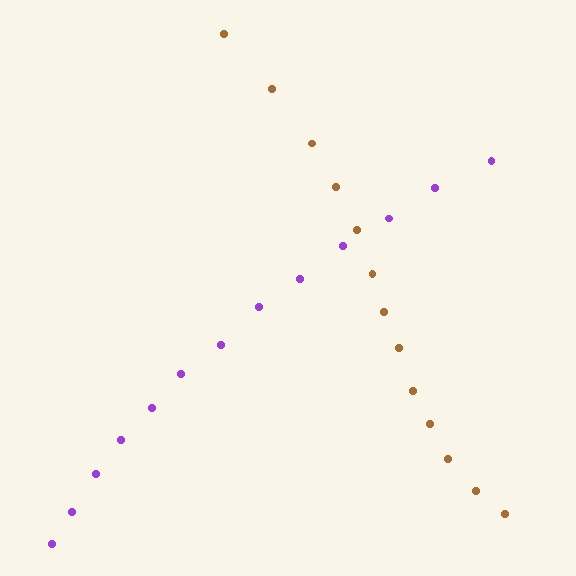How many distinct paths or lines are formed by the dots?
There are 2 distinct paths.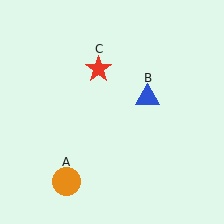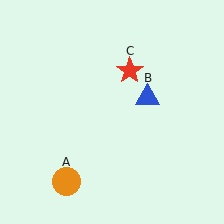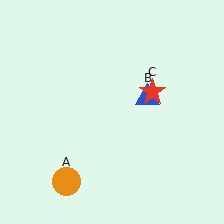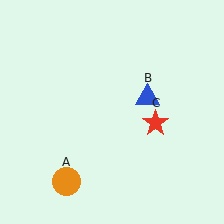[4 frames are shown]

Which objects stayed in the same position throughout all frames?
Orange circle (object A) and blue triangle (object B) remained stationary.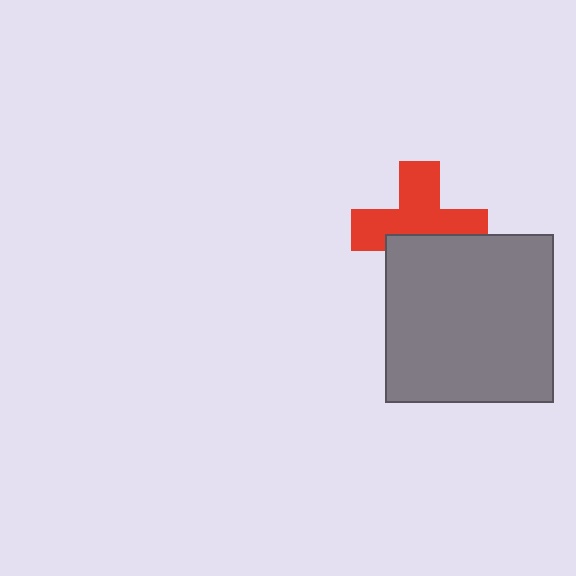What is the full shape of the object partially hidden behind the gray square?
The partially hidden object is a red cross.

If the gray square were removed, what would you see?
You would see the complete red cross.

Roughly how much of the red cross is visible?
About half of it is visible (roughly 61%).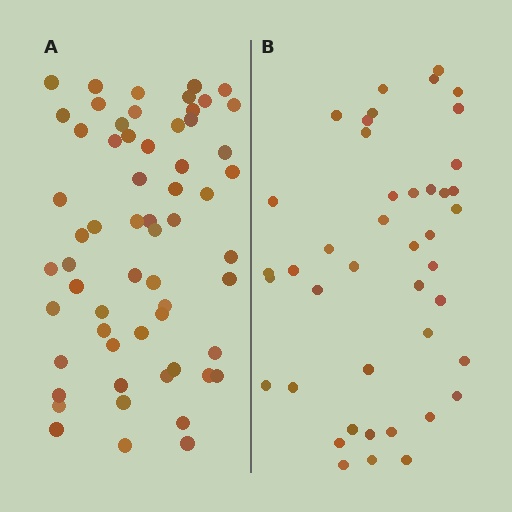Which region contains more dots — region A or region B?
Region A (the left region) has more dots.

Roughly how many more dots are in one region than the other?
Region A has approximately 15 more dots than region B.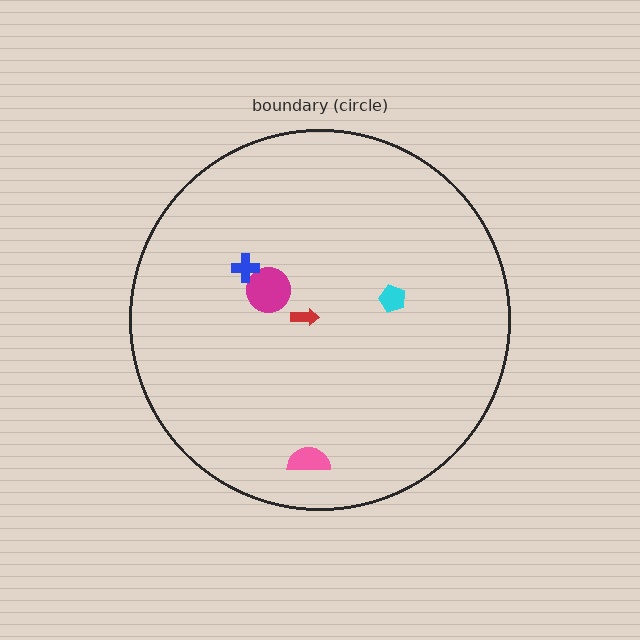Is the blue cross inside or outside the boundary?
Inside.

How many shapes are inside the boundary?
5 inside, 0 outside.